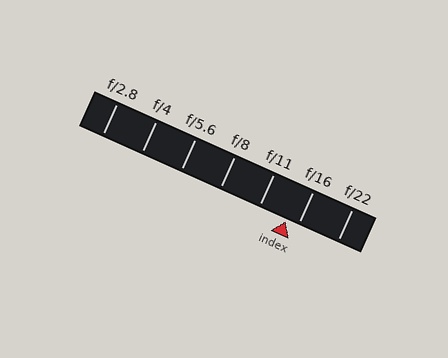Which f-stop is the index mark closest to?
The index mark is closest to f/16.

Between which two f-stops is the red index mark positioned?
The index mark is between f/11 and f/16.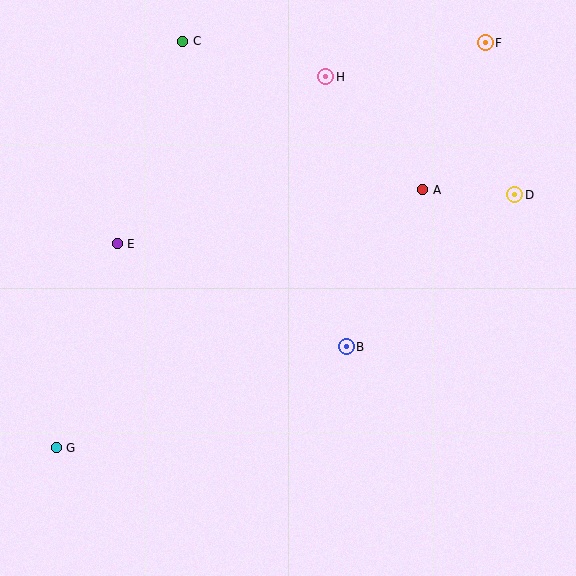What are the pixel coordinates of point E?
Point E is at (117, 244).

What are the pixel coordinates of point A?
Point A is at (423, 190).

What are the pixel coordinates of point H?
Point H is at (326, 77).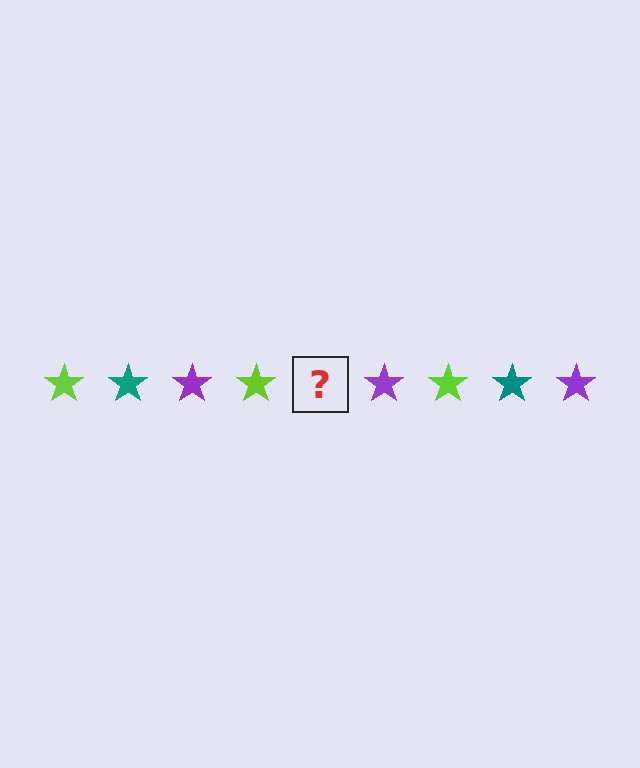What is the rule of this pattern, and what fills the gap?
The rule is that the pattern cycles through lime, teal, purple stars. The gap should be filled with a teal star.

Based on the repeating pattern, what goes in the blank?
The blank should be a teal star.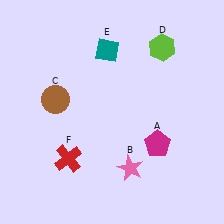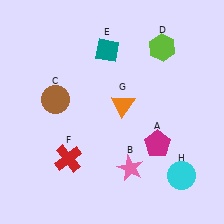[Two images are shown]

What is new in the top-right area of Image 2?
An orange triangle (G) was added in the top-right area of Image 2.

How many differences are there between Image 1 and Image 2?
There are 2 differences between the two images.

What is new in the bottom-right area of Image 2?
A cyan circle (H) was added in the bottom-right area of Image 2.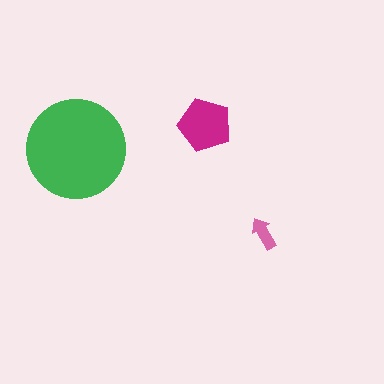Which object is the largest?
The green circle.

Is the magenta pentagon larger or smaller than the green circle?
Smaller.